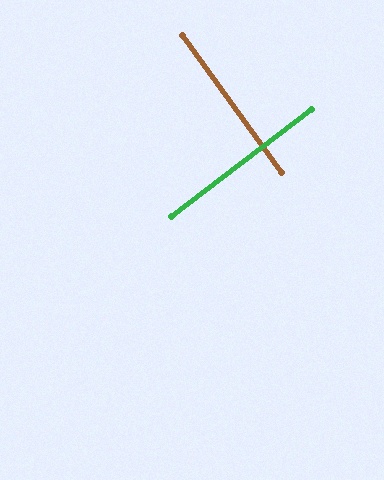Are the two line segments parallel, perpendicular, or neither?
Perpendicular — they meet at approximately 88°.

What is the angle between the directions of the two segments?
Approximately 88 degrees.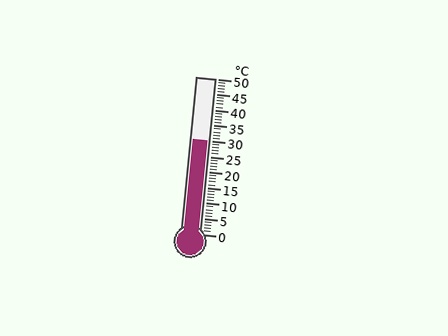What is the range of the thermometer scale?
The thermometer scale ranges from 0°C to 50°C.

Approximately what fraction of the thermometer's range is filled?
The thermometer is filled to approximately 60% of its range.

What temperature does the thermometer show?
The thermometer shows approximately 30°C.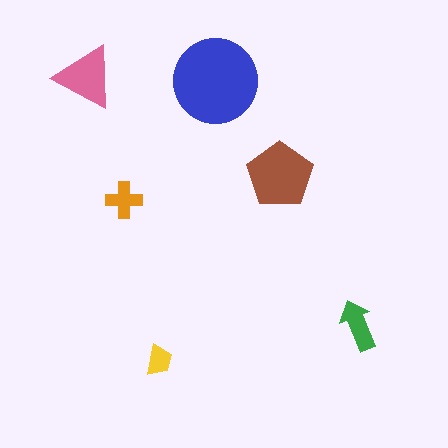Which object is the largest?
The blue circle.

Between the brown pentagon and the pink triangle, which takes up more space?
The brown pentagon.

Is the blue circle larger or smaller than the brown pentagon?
Larger.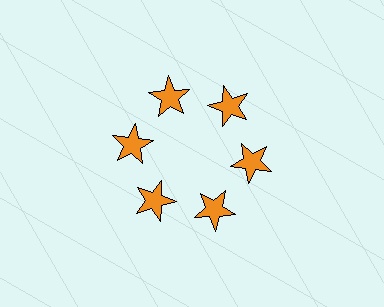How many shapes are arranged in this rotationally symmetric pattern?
There are 6 shapes, arranged in 6 groups of 1.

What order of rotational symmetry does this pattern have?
This pattern has 6-fold rotational symmetry.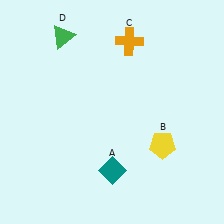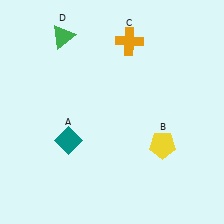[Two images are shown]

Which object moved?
The teal diamond (A) moved left.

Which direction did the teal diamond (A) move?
The teal diamond (A) moved left.